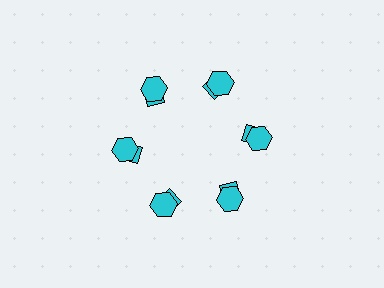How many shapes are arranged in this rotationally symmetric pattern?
There are 12 shapes, arranged in 6 groups of 2.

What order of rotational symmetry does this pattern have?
This pattern has 6-fold rotational symmetry.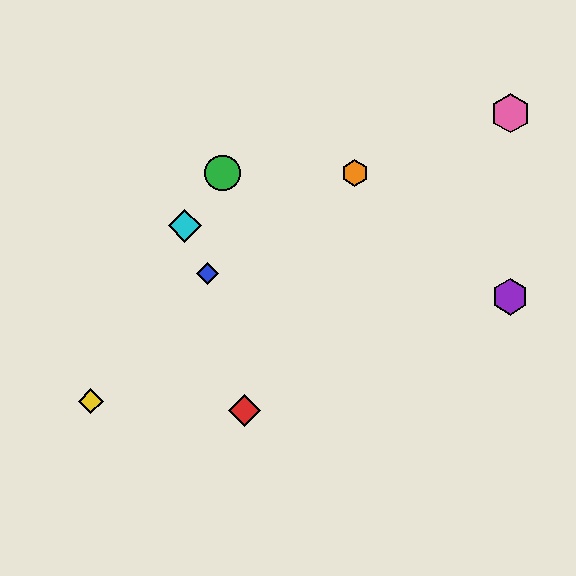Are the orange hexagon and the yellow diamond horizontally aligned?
No, the orange hexagon is at y≈173 and the yellow diamond is at y≈401.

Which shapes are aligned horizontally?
The green circle, the orange hexagon are aligned horizontally.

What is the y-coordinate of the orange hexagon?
The orange hexagon is at y≈173.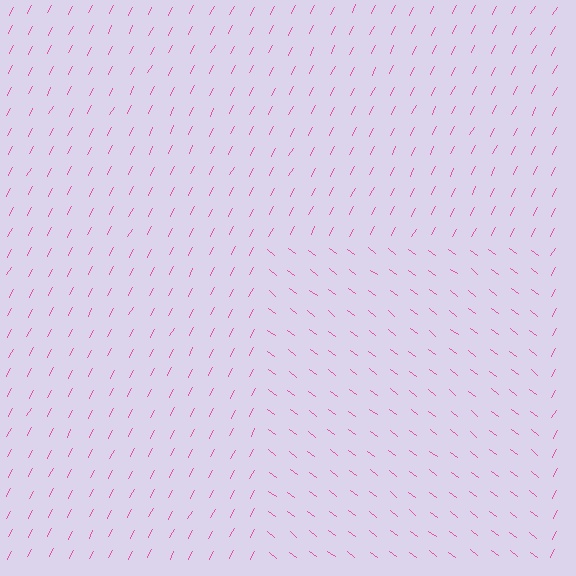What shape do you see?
I see a rectangle.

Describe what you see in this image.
The image is filled with small pink line segments. A rectangle region in the image has lines oriented differently from the surrounding lines, creating a visible texture boundary.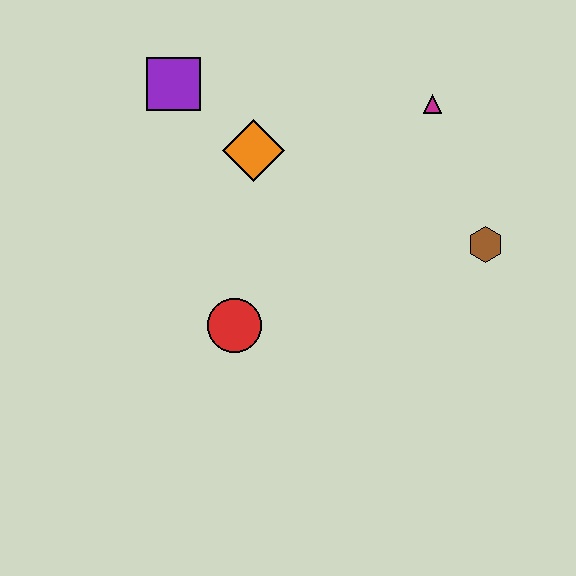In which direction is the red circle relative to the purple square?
The red circle is below the purple square.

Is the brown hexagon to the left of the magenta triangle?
No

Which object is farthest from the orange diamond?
The brown hexagon is farthest from the orange diamond.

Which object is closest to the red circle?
The orange diamond is closest to the red circle.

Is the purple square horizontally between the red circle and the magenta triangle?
No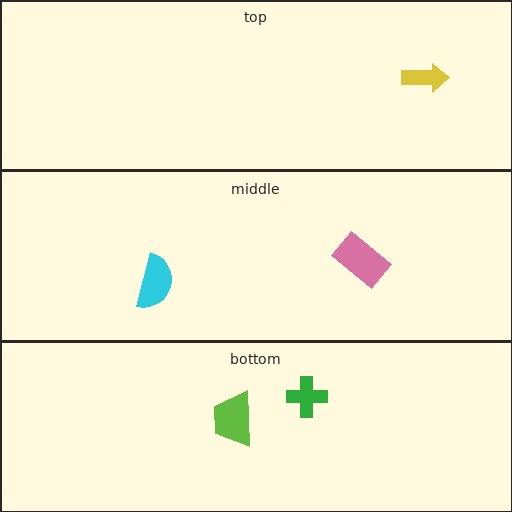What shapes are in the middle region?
The pink rectangle, the cyan semicircle.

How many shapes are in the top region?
1.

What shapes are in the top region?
The yellow arrow.